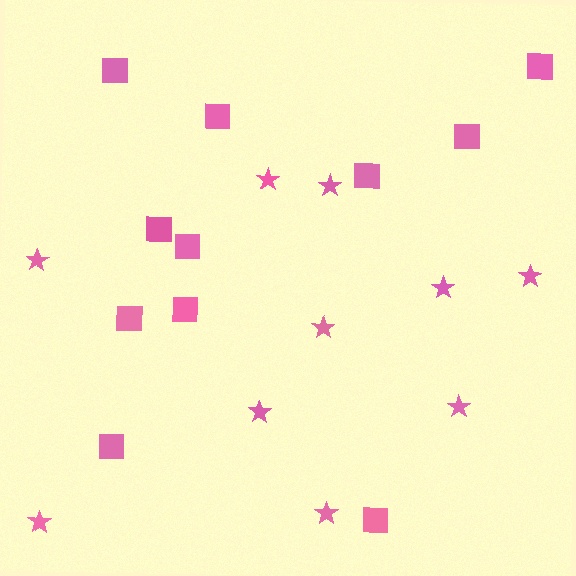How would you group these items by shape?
There are 2 groups: one group of stars (10) and one group of squares (11).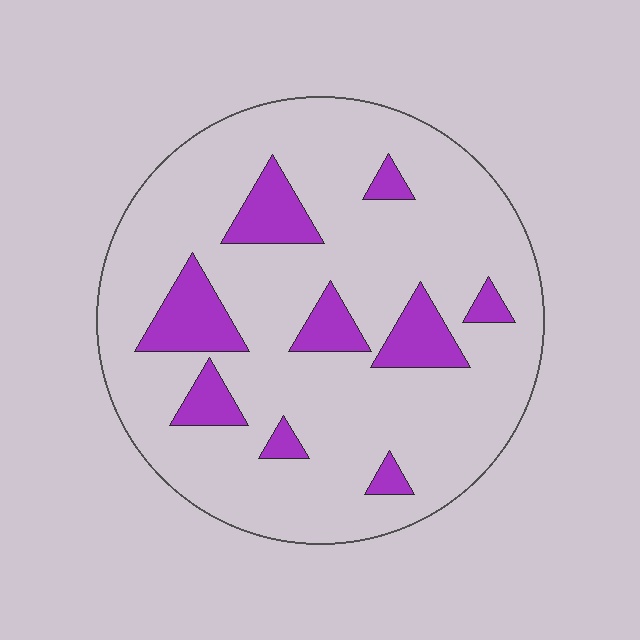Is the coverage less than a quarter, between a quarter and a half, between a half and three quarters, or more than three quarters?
Less than a quarter.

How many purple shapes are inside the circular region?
9.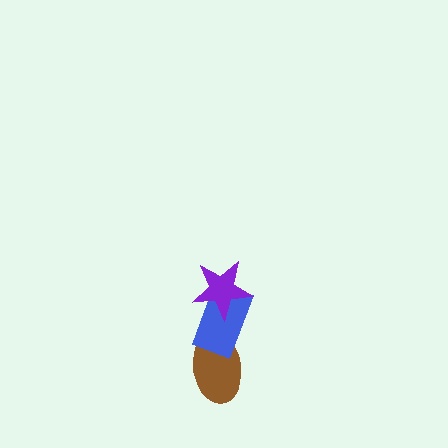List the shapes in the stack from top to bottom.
From top to bottom: the purple star, the blue rectangle, the brown ellipse.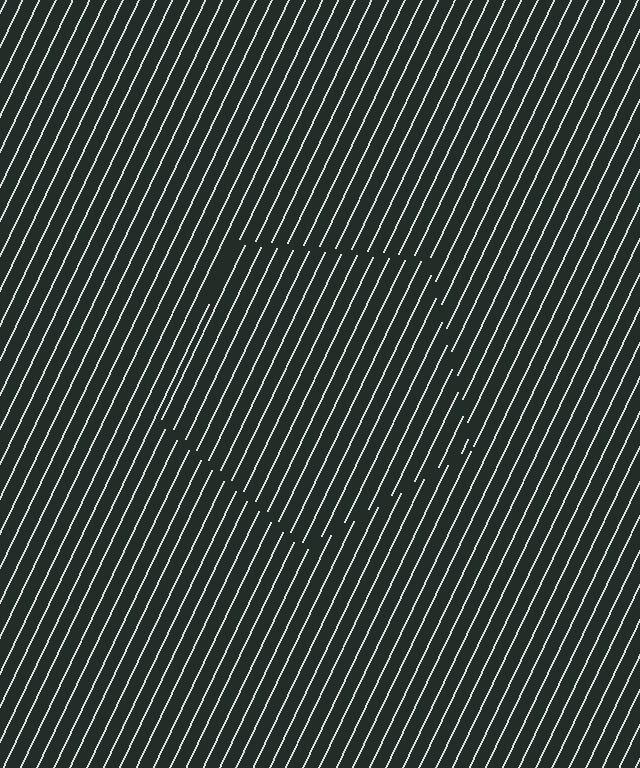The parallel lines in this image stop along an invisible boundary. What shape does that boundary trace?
An illusory pentagon. The interior of the shape contains the same grating, shifted by half a period — the contour is defined by the phase discontinuity where line-ends from the inner and outer gratings abut.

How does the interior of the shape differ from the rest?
The interior of the shape contains the same grating, shifted by half a period — the contour is defined by the phase discontinuity where line-ends from the inner and outer gratings abut.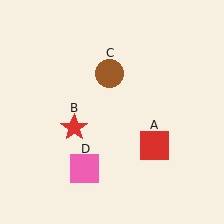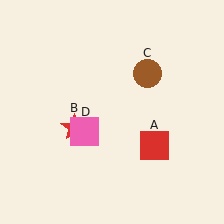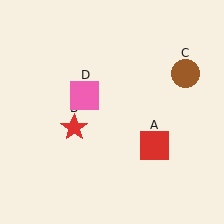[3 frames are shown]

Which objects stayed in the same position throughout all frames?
Red square (object A) and red star (object B) remained stationary.